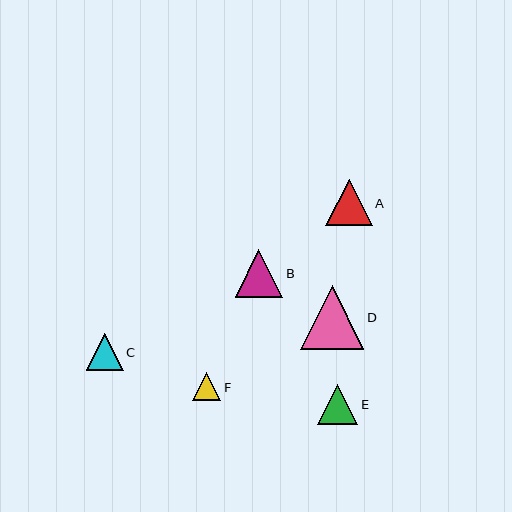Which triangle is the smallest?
Triangle F is the smallest with a size of approximately 28 pixels.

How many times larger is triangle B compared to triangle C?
Triangle B is approximately 1.3 times the size of triangle C.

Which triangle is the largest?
Triangle D is the largest with a size of approximately 64 pixels.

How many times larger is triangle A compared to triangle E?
Triangle A is approximately 1.2 times the size of triangle E.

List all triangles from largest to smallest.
From largest to smallest: D, B, A, E, C, F.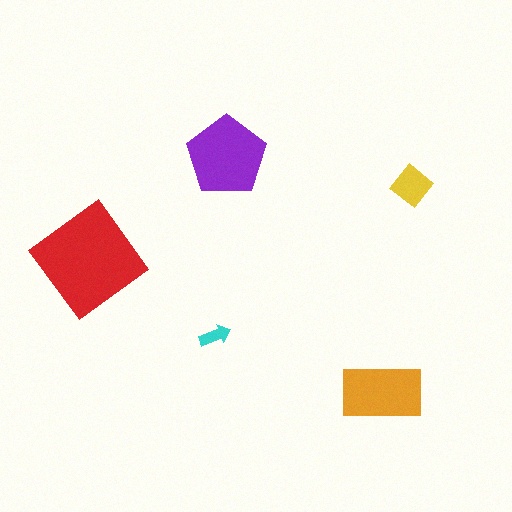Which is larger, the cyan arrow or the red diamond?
The red diamond.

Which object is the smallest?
The cyan arrow.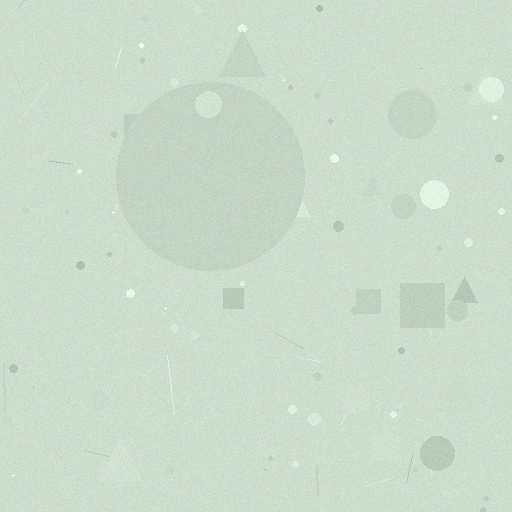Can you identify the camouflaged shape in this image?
The camouflaged shape is a circle.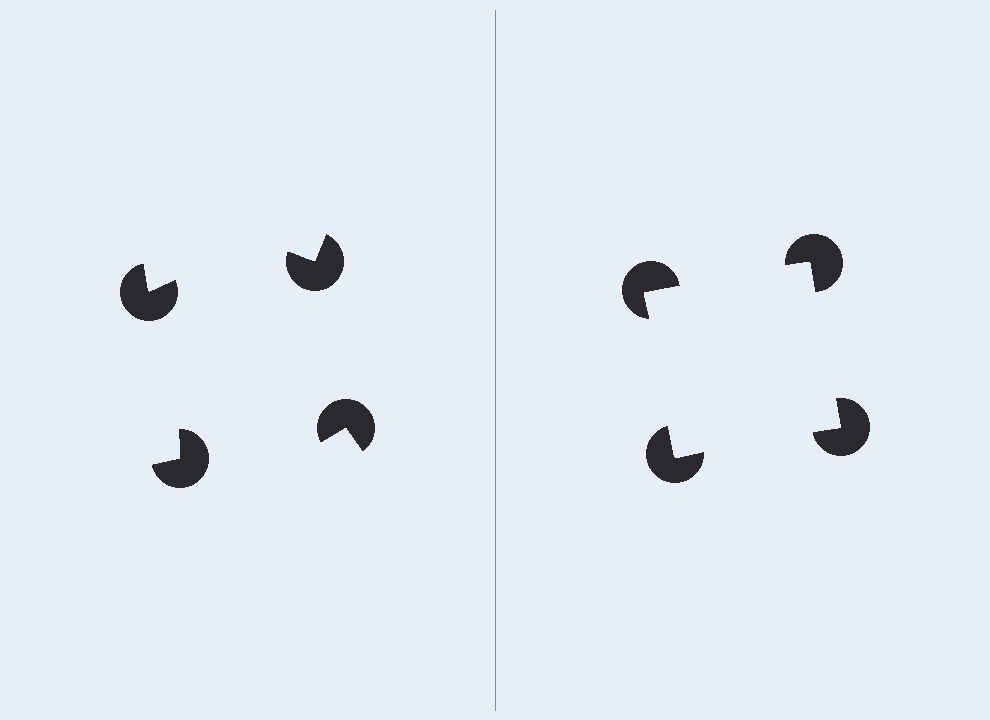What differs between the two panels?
The pac-man discs are positioned identically on both sides; only the wedge orientations differ. On the right they align to a square; on the left they are misaligned.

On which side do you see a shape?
An illusory square appears on the right side. On the left side the wedge cuts are rotated, so no coherent shape forms.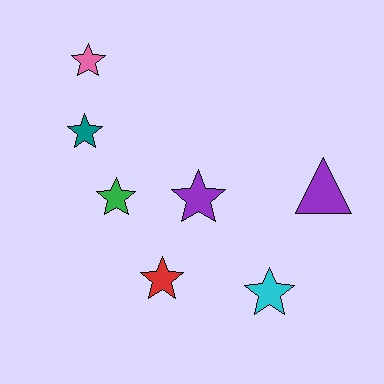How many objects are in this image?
There are 7 objects.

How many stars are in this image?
There are 6 stars.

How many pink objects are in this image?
There is 1 pink object.